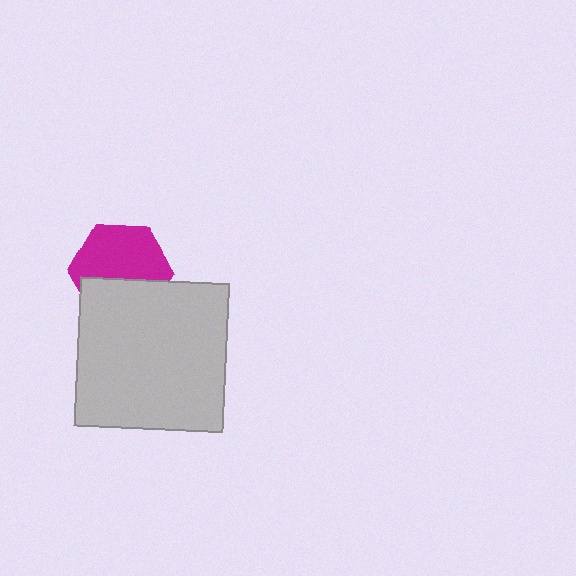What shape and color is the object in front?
The object in front is a light gray square.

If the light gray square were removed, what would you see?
You would see the complete magenta hexagon.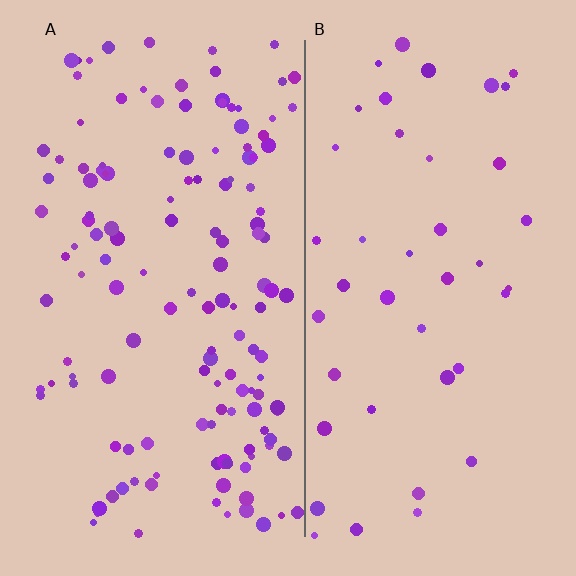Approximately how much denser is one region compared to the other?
Approximately 3.3× — region A over region B.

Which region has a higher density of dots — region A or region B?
A (the left).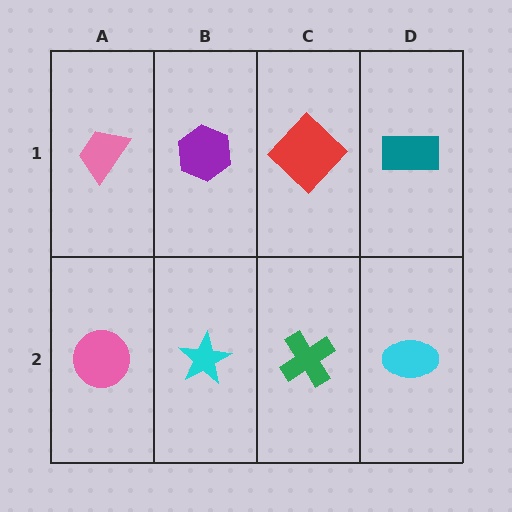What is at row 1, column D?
A teal rectangle.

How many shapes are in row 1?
4 shapes.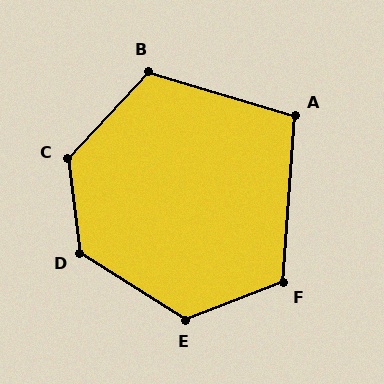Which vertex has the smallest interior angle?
A, at approximately 103 degrees.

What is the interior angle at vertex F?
Approximately 115 degrees (obtuse).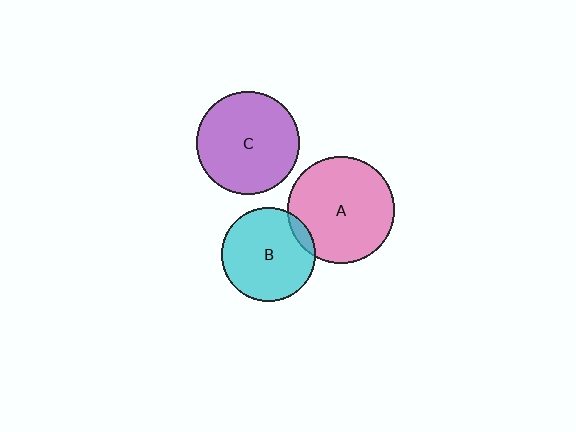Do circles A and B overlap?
Yes.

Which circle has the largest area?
Circle A (pink).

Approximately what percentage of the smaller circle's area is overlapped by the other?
Approximately 10%.